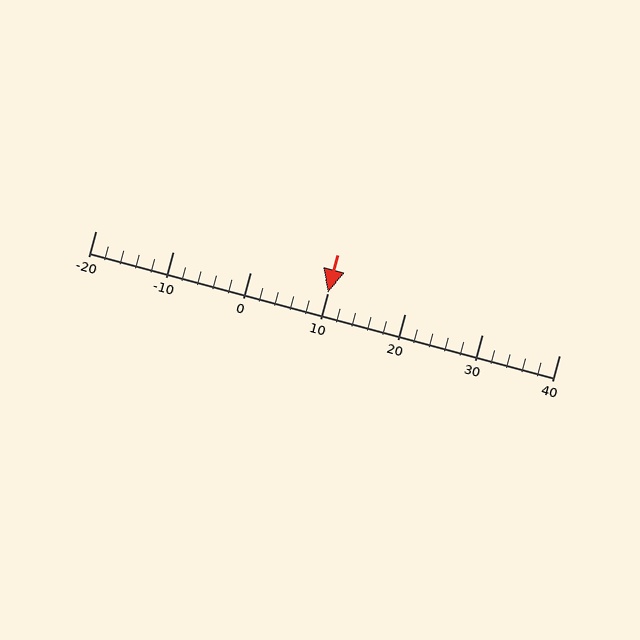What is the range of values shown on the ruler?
The ruler shows values from -20 to 40.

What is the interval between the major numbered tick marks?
The major tick marks are spaced 10 units apart.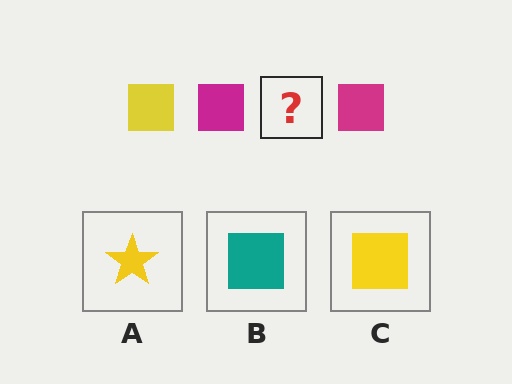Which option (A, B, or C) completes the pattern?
C.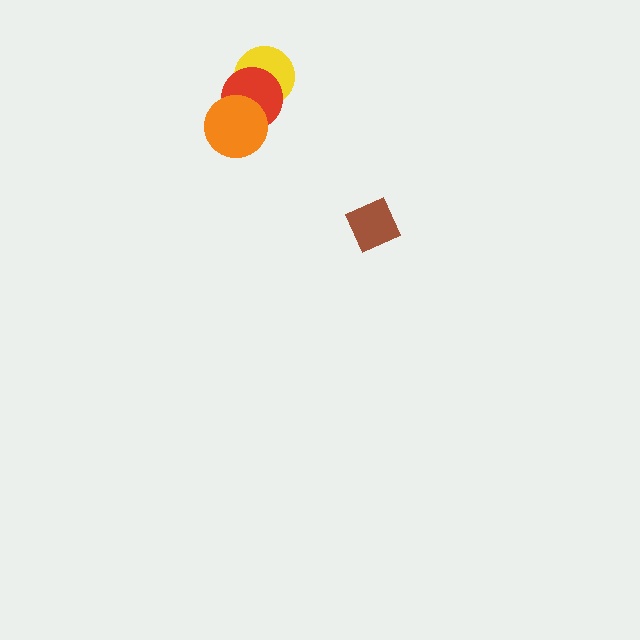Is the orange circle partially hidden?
No, no other shape covers it.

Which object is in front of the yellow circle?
The red circle is in front of the yellow circle.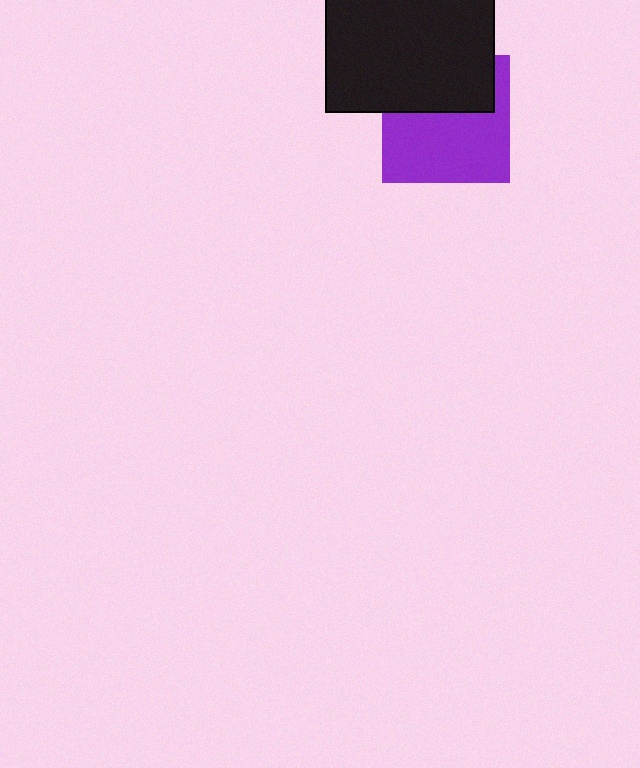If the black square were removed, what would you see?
You would see the complete purple square.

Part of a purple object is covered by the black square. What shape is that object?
It is a square.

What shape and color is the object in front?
The object in front is a black square.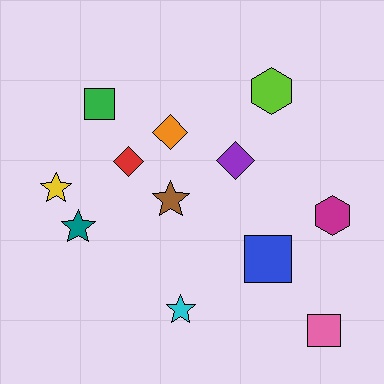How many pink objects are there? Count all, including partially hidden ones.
There is 1 pink object.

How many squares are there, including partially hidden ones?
There are 3 squares.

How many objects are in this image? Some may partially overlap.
There are 12 objects.